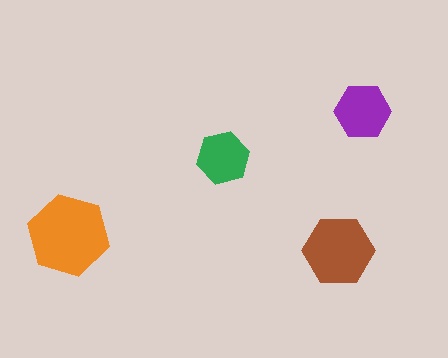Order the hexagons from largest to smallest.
the orange one, the brown one, the purple one, the green one.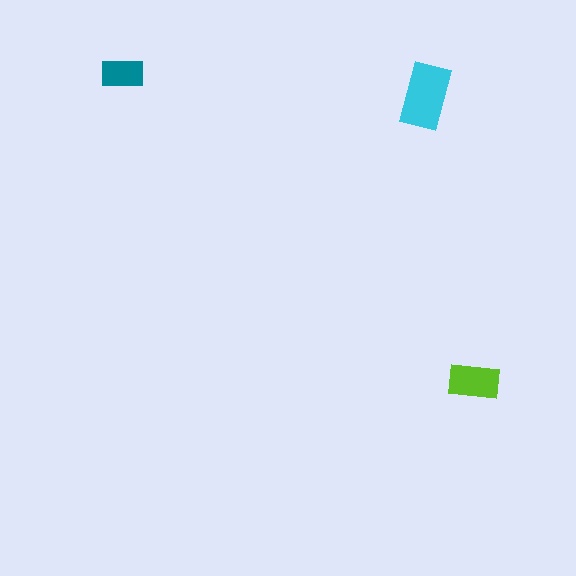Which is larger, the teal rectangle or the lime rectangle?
The lime one.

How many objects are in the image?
There are 3 objects in the image.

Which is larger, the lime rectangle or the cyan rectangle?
The cyan one.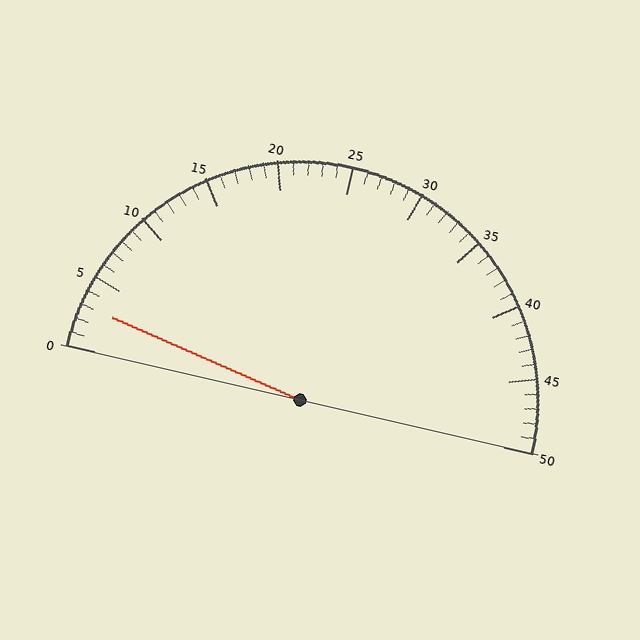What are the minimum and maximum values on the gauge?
The gauge ranges from 0 to 50.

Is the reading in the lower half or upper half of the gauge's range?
The reading is in the lower half of the range (0 to 50).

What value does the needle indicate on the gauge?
The needle indicates approximately 3.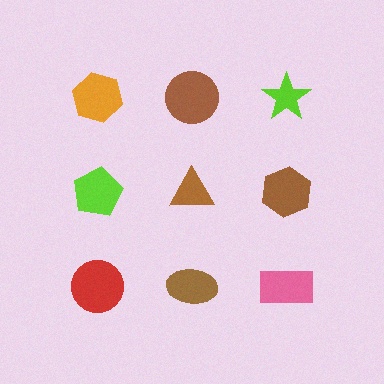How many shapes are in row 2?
3 shapes.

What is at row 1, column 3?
A lime star.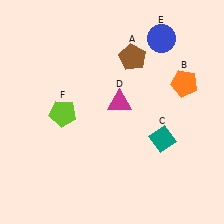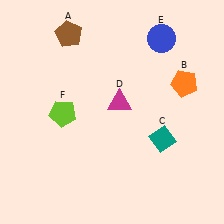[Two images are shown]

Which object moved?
The brown pentagon (A) moved left.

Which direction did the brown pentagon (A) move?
The brown pentagon (A) moved left.